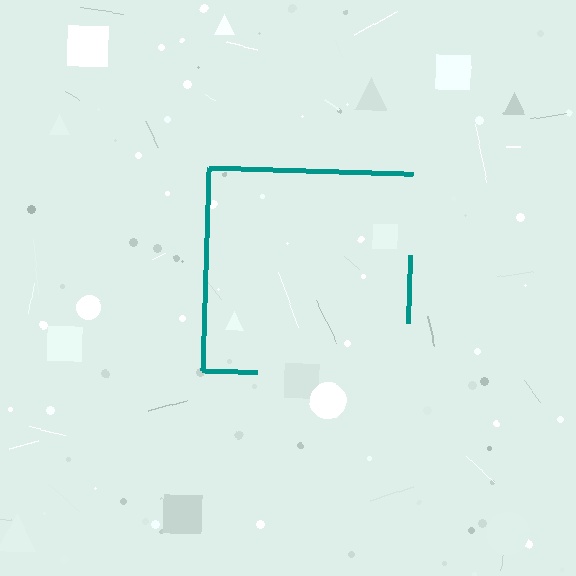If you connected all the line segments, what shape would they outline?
They would outline a square.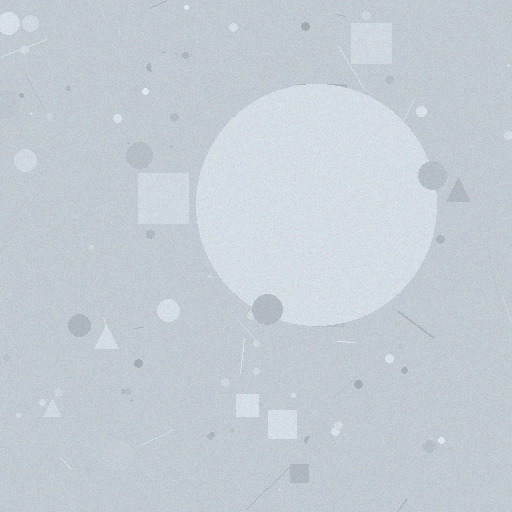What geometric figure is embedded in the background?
A circle is embedded in the background.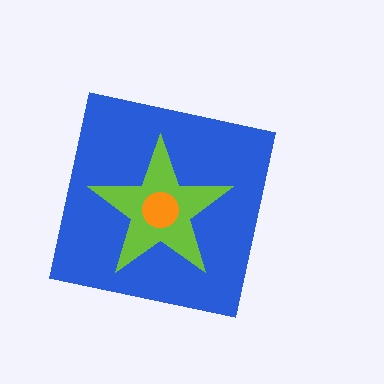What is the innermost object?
The orange circle.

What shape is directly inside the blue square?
The lime star.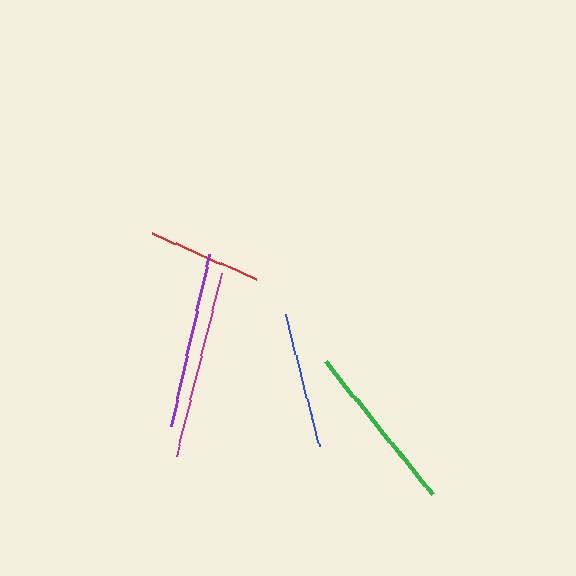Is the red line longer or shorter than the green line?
The green line is longer than the red line.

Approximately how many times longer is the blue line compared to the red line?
The blue line is approximately 1.2 times the length of the red line.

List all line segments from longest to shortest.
From longest to shortest: magenta, purple, green, blue, red.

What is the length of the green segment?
The green segment is approximately 170 pixels long.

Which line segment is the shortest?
The red line is the shortest at approximately 114 pixels.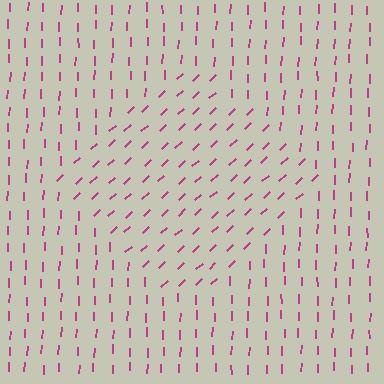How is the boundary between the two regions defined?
The boundary is defined purely by a change in line orientation (approximately 45 degrees difference). All lines are the same color and thickness.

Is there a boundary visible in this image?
Yes, there is a texture boundary formed by a change in line orientation.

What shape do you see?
I see a diamond.